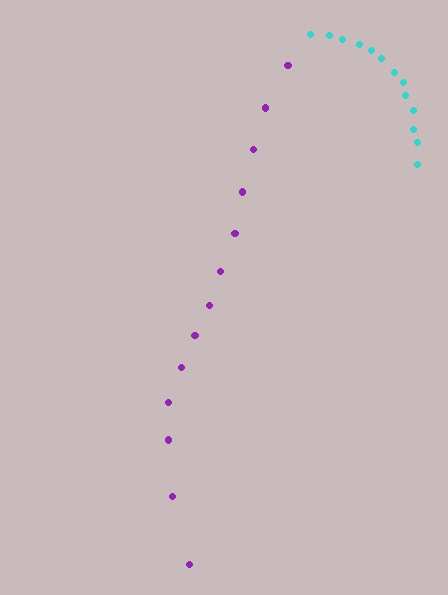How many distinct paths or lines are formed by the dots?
There are 2 distinct paths.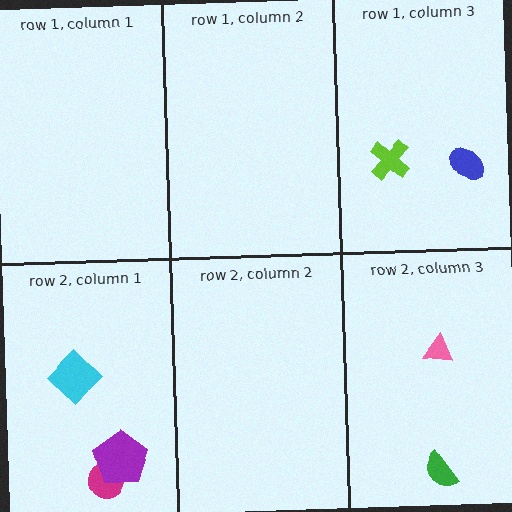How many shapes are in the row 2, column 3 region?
2.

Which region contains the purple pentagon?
The row 2, column 1 region.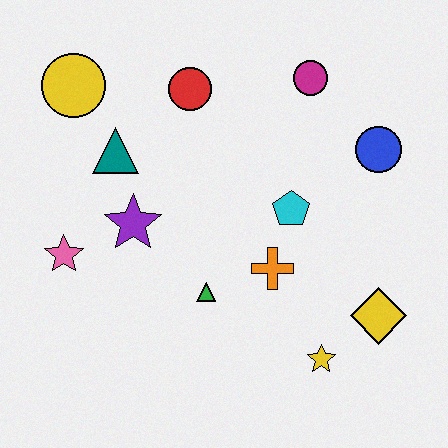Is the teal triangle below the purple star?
No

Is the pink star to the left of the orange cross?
Yes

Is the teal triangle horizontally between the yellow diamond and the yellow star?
No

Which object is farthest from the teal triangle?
The yellow diamond is farthest from the teal triangle.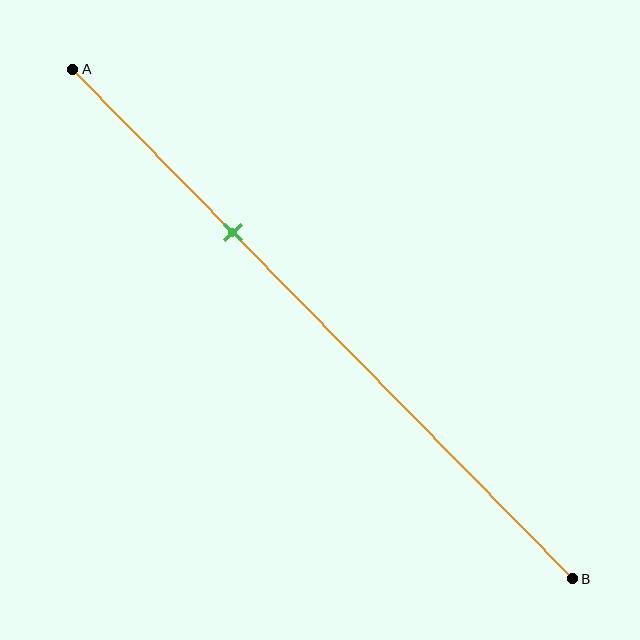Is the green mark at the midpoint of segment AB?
No, the mark is at about 30% from A, not at the 50% midpoint.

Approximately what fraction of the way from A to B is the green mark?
The green mark is approximately 30% of the way from A to B.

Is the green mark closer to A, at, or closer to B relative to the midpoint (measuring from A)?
The green mark is closer to point A than the midpoint of segment AB.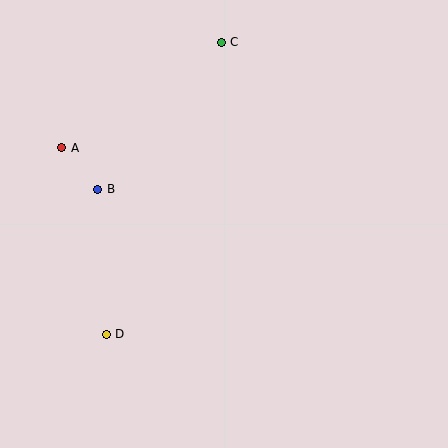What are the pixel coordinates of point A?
Point A is at (62, 148).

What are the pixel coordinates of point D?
Point D is at (106, 334).